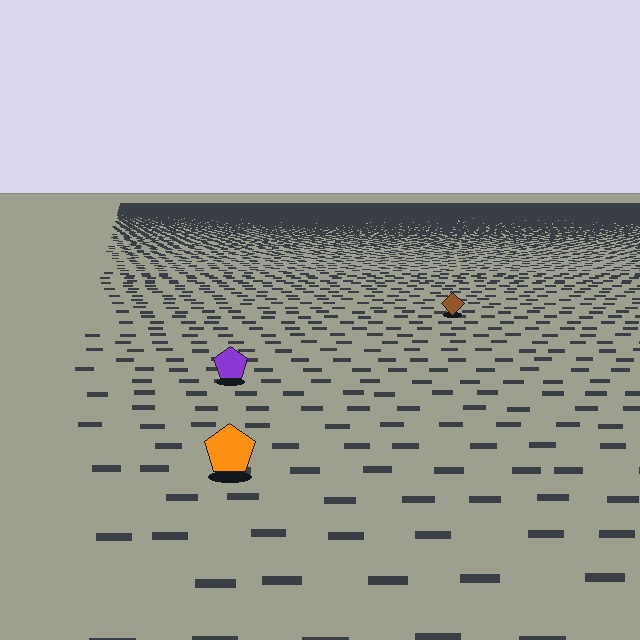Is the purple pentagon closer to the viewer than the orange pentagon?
No. The orange pentagon is closer — you can tell from the texture gradient: the ground texture is coarser near it.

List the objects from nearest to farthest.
From nearest to farthest: the orange pentagon, the purple pentagon, the brown diamond.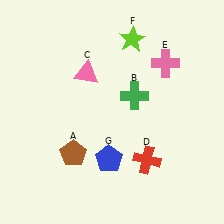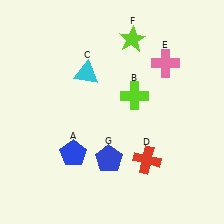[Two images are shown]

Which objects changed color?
A changed from brown to blue. B changed from green to lime. C changed from pink to cyan.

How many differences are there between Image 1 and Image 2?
There are 3 differences between the two images.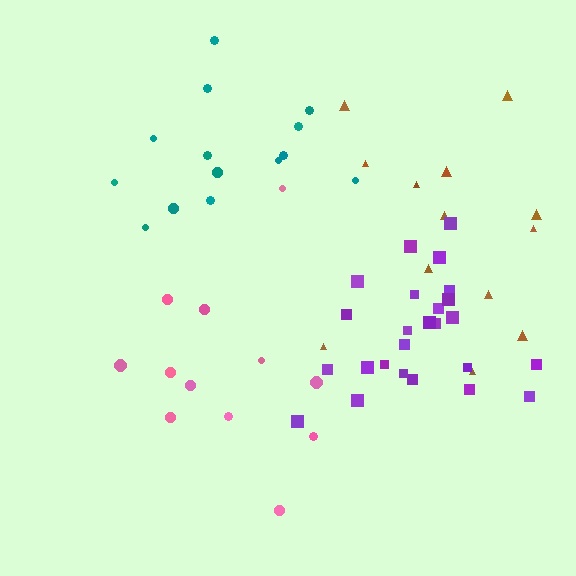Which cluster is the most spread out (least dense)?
Brown.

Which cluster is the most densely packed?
Purple.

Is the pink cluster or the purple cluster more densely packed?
Purple.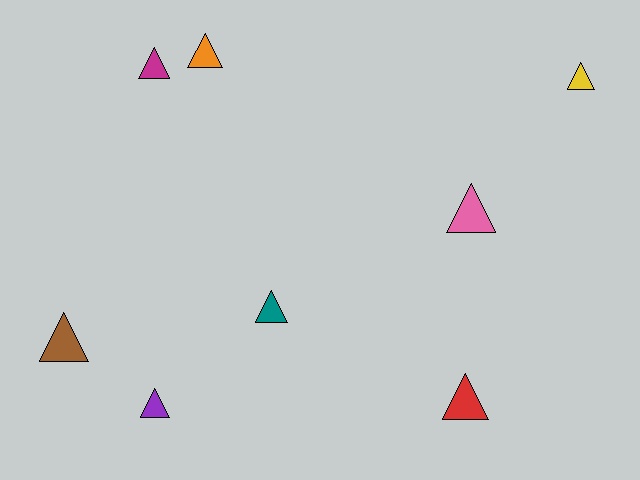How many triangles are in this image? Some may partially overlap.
There are 8 triangles.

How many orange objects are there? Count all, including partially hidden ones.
There is 1 orange object.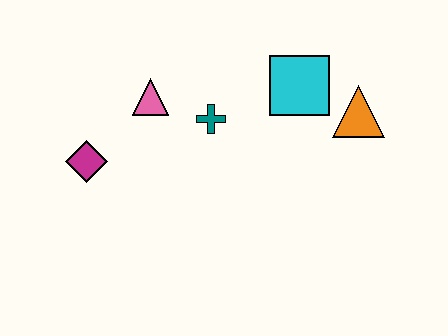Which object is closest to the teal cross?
The pink triangle is closest to the teal cross.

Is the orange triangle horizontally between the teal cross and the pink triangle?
No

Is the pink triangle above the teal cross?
Yes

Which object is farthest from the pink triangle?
The orange triangle is farthest from the pink triangle.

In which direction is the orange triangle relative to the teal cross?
The orange triangle is to the right of the teal cross.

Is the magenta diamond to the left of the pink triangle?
Yes